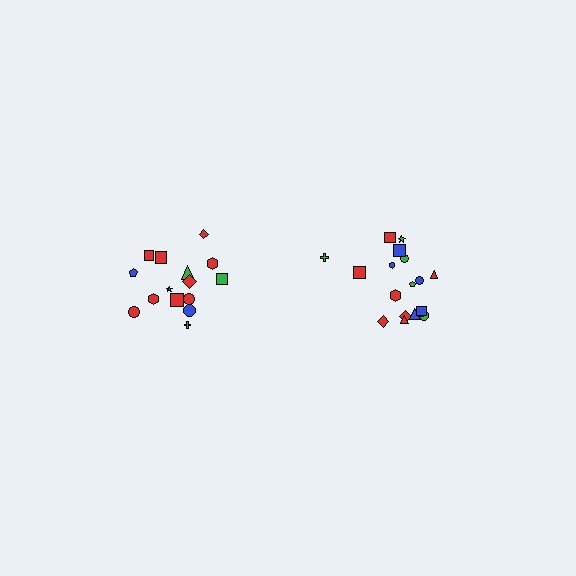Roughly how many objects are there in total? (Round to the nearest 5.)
Roughly 35 objects in total.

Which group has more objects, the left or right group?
The right group.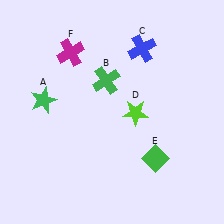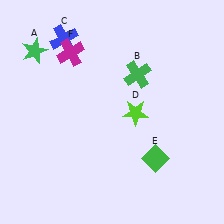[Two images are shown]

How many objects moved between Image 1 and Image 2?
3 objects moved between the two images.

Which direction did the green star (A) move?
The green star (A) moved up.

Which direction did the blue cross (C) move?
The blue cross (C) moved left.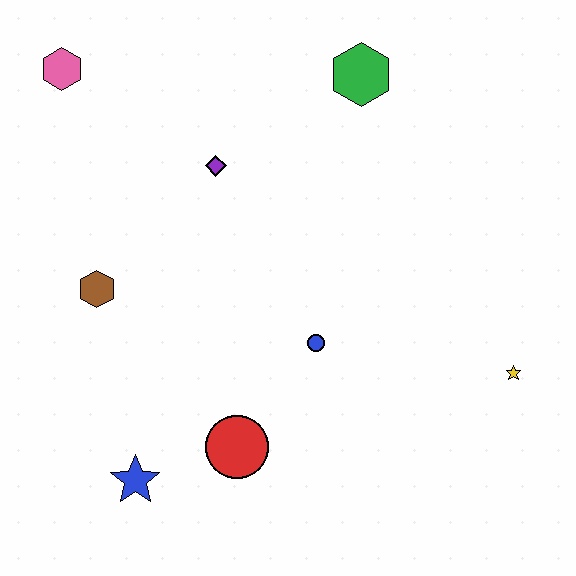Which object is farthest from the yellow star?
The pink hexagon is farthest from the yellow star.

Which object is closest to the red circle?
The blue star is closest to the red circle.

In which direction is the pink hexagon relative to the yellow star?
The pink hexagon is to the left of the yellow star.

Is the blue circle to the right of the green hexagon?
No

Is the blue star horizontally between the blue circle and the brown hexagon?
Yes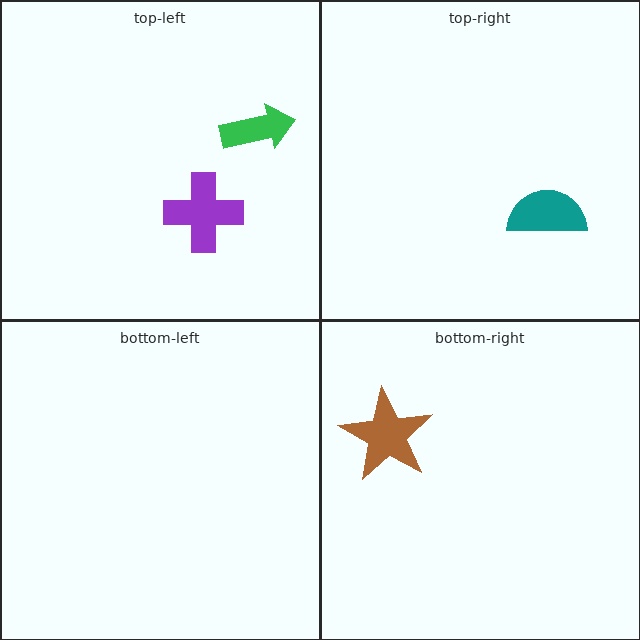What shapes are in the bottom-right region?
The brown star.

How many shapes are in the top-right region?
1.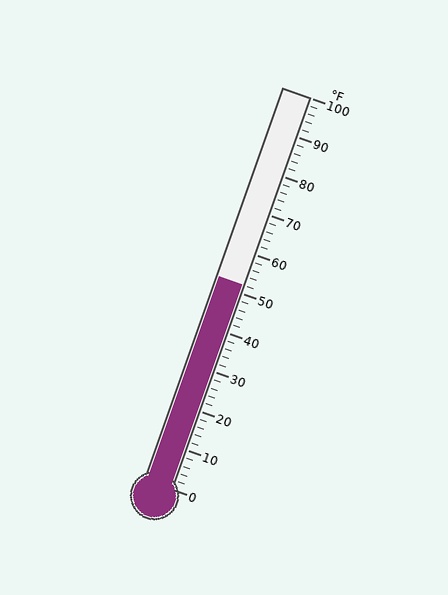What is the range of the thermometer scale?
The thermometer scale ranges from 0°F to 100°F.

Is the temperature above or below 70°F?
The temperature is below 70°F.